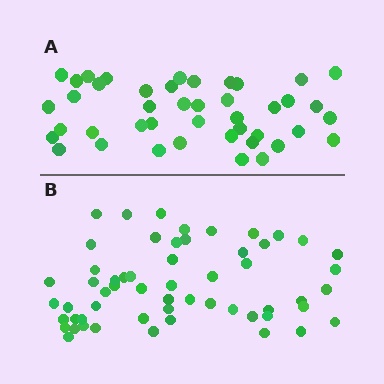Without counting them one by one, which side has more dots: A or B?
Region B (the bottom region) has more dots.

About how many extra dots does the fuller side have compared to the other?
Region B has approximately 15 more dots than region A.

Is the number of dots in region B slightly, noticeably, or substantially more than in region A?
Region B has noticeably more, but not dramatically so. The ratio is roughly 1.3 to 1.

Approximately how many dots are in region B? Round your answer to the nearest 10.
About 60 dots. (The exact count is 57, which rounds to 60.)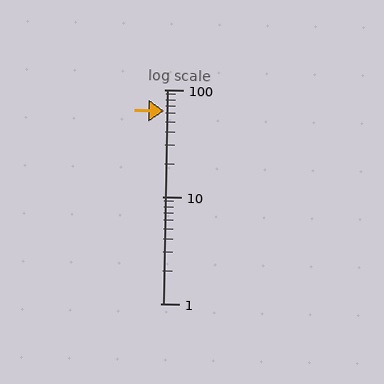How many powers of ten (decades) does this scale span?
The scale spans 2 decades, from 1 to 100.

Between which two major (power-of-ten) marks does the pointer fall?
The pointer is between 10 and 100.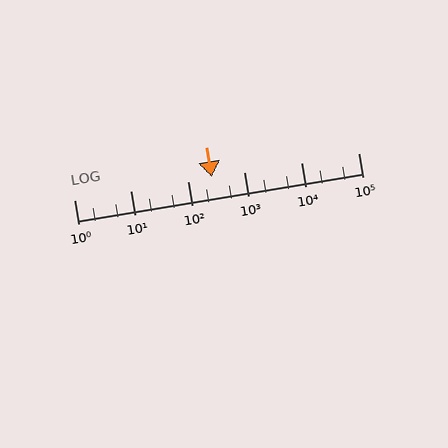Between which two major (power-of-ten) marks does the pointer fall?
The pointer is between 100 and 1000.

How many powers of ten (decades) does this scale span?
The scale spans 5 decades, from 1 to 100000.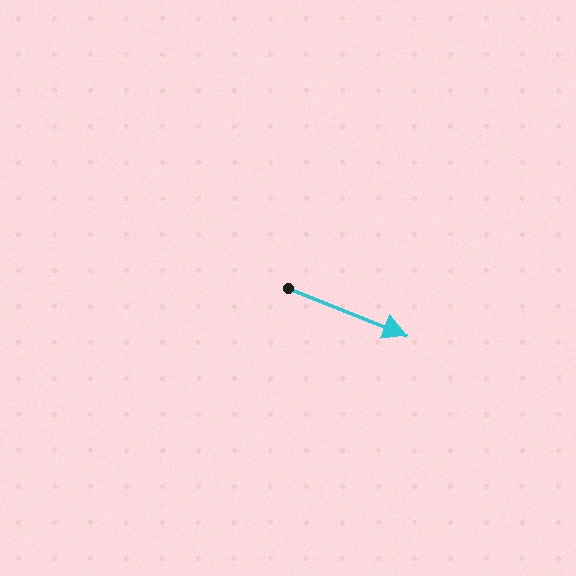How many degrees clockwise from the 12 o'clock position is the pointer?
Approximately 112 degrees.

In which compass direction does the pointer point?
East.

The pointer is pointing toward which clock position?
Roughly 4 o'clock.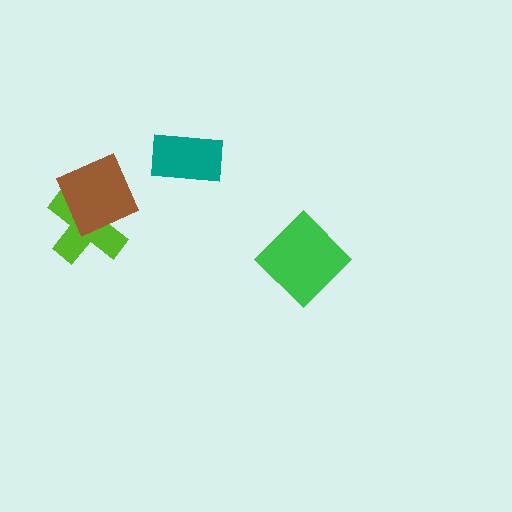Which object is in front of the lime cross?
The brown diamond is in front of the lime cross.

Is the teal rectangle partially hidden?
No, no other shape covers it.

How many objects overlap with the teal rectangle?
0 objects overlap with the teal rectangle.